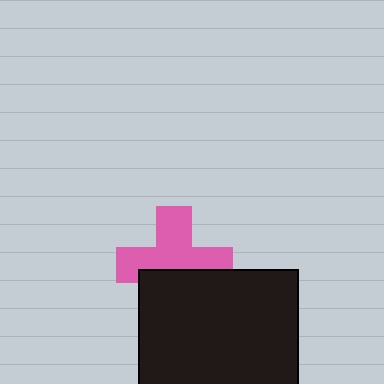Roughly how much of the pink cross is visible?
About half of it is visible (roughly 61%).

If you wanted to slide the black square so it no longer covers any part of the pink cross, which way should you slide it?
Slide it down — that is the most direct way to separate the two shapes.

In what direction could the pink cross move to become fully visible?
The pink cross could move up. That would shift it out from behind the black square entirely.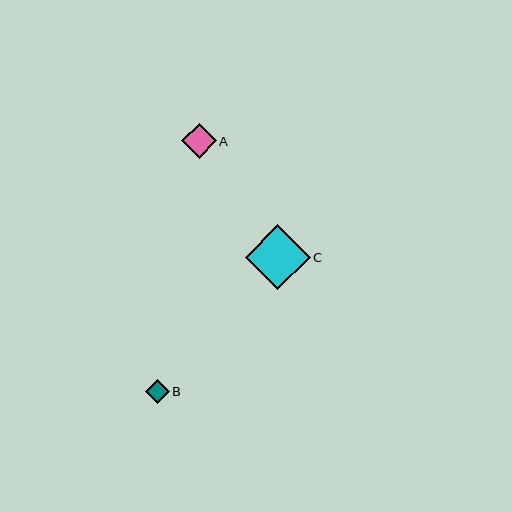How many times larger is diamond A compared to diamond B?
Diamond A is approximately 1.5 times the size of diamond B.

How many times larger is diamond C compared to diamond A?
Diamond C is approximately 1.9 times the size of diamond A.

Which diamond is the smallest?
Diamond B is the smallest with a size of approximately 24 pixels.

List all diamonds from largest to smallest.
From largest to smallest: C, A, B.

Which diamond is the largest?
Diamond C is the largest with a size of approximately 65 pixels.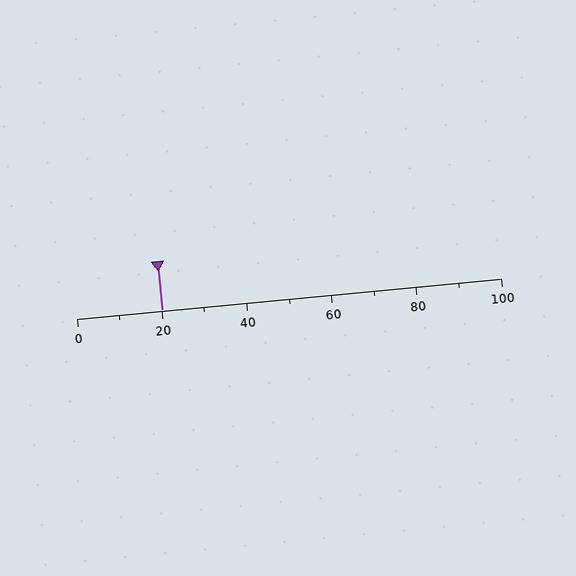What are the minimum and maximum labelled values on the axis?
The axis runs from 0 to 100.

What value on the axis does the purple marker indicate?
The marker indicates approximately 20.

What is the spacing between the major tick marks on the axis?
The major ticks are spaced 20 apart.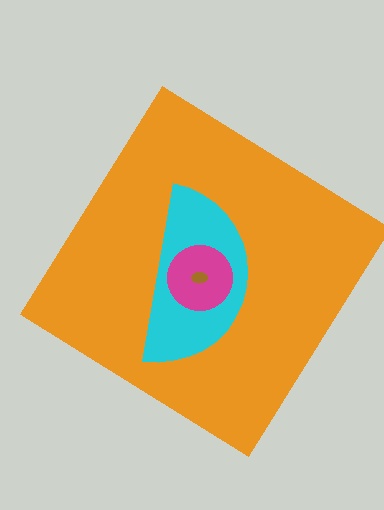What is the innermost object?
The brown ellipse.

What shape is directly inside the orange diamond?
The cyan semicircle.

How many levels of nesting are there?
4.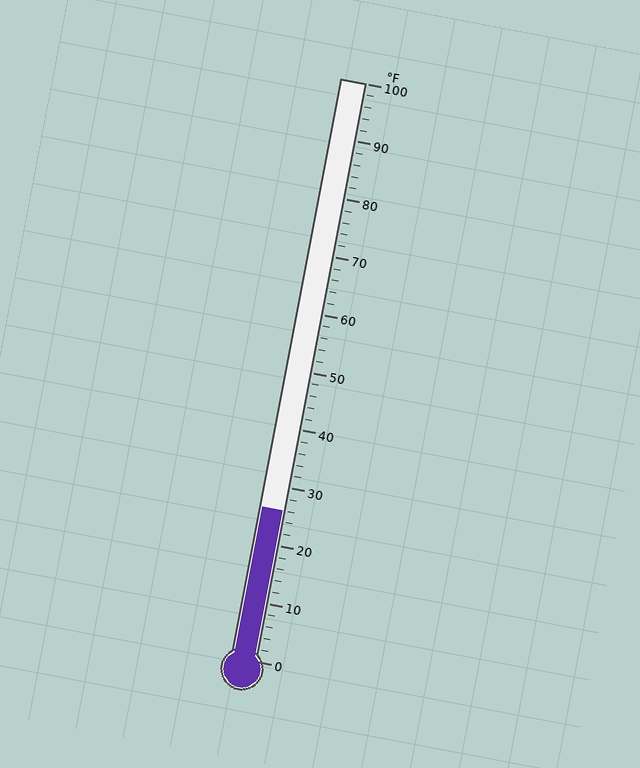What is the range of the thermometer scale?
The thermometer scale ranges from 0°F to 100°F.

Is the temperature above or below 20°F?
The temperature is above 20°F.